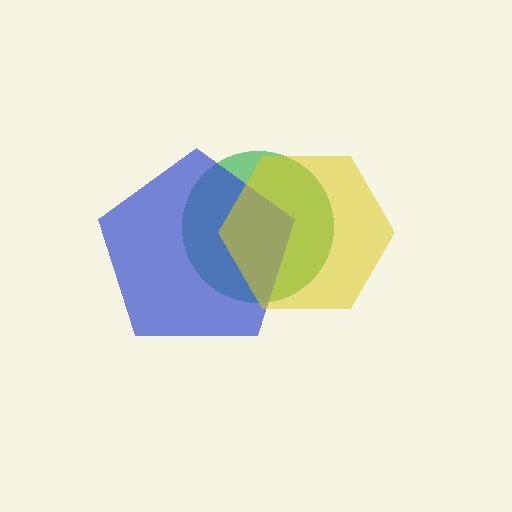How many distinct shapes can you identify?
There are 3 distinct shapes: a green circle, a blue pentagon, a yellow hexagon.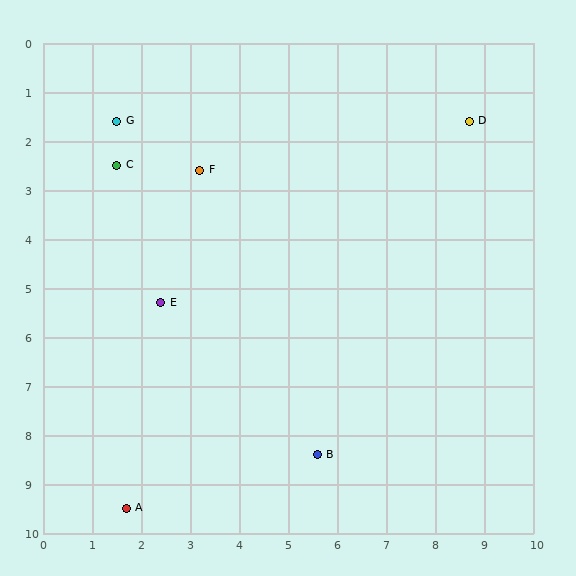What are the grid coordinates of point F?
Point F is at approximately (3.2, 2.6).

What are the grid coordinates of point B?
Point B is at approximately (5.6, 8.4).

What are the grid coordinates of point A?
Point A is at approximately (1.7, 9.5).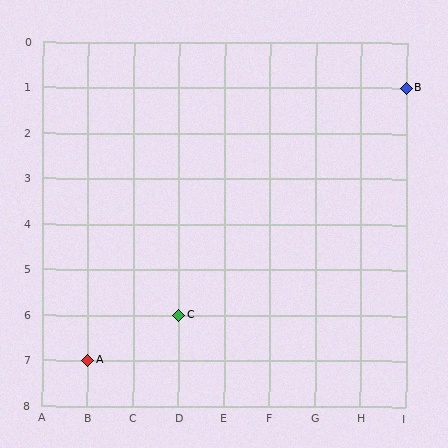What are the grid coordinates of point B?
Point B is at grid coordinates (I, 1).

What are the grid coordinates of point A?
Point A is at grid coordinates (B, 7).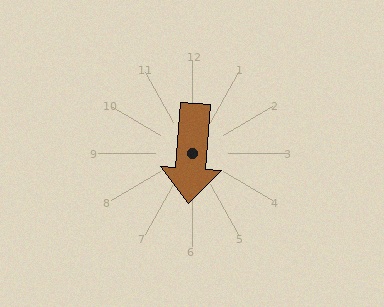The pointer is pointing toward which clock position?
Roughly 6 o'clock.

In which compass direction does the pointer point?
South.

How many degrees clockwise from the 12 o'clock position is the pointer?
Approximately 184 degrees.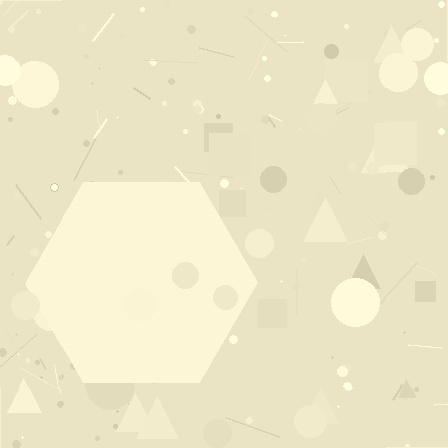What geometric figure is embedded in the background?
A hexagon is embedded in the background.